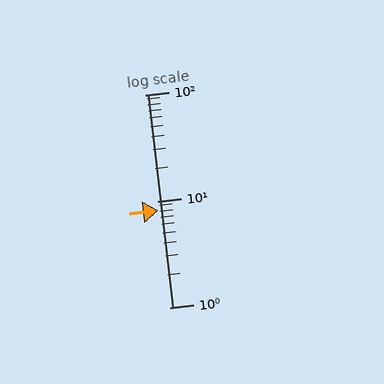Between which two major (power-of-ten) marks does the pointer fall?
The pointer is between 1 and 10.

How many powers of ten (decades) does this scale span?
The scale spans 2 decades, from 1 to 100.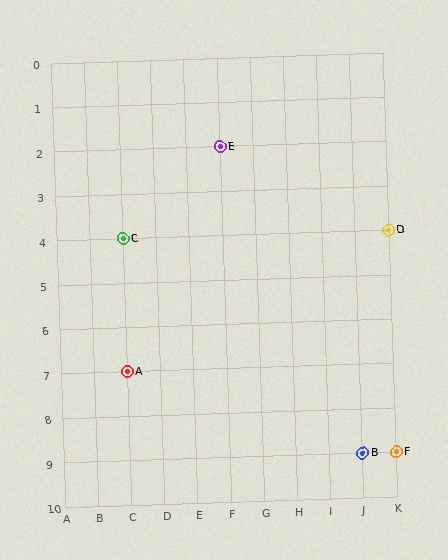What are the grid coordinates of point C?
Point C is at grid coordinates (C, 4).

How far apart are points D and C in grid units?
Points D and C are 8 columns apart.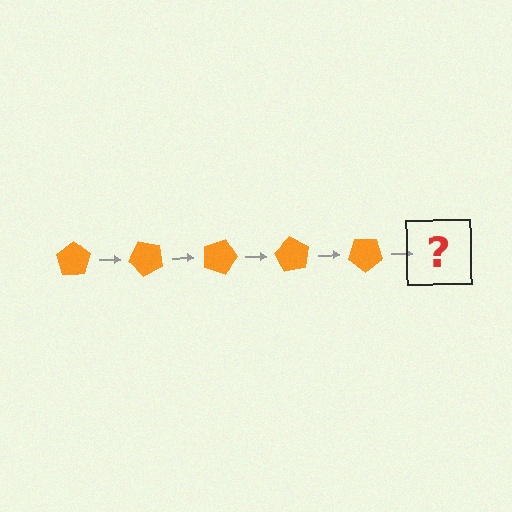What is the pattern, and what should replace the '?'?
The pattern is that the pentagon rotates 45 degrees each step. The '?' should be an orange pentagon rotated 225 degrees.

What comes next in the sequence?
The next element should be an orange pentagon rotated 225 degrees.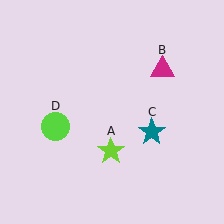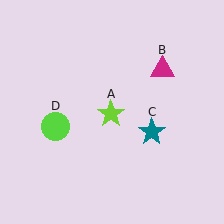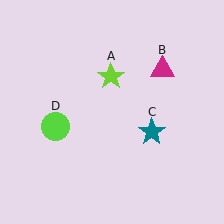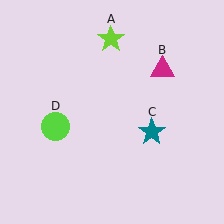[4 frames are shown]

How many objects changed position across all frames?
1 object changed position: lime star (object A).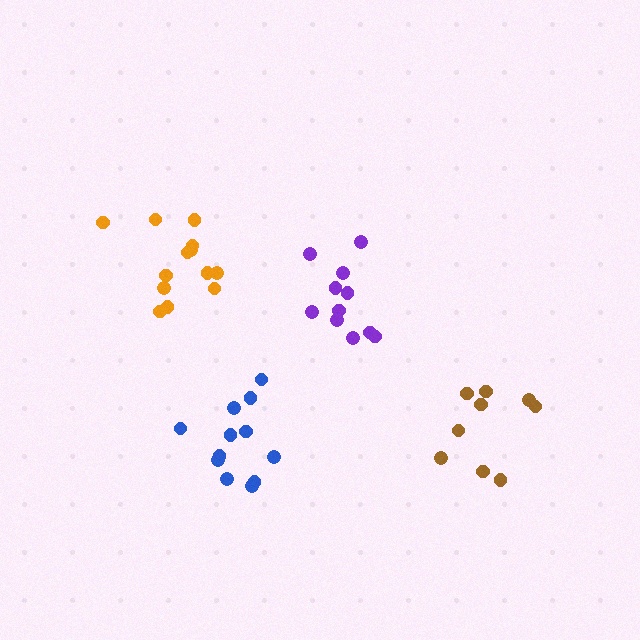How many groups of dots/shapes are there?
There are 4 groups.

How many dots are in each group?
Group 1: 12 dots, Group 2: 9 dots, Group 3: 13 dots, Group 4: 11 dots (45 total).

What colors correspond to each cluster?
The clusters are colored: blue, brown, orange, purple.